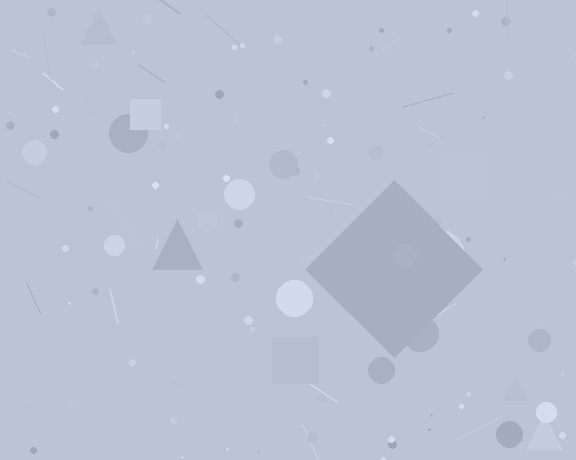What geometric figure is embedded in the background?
A diamond is embedded in the background.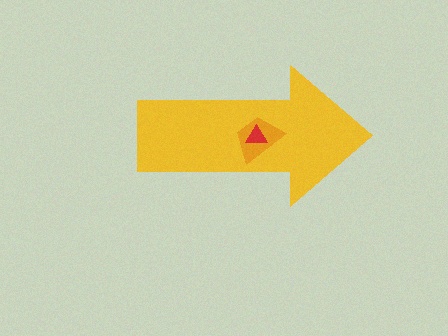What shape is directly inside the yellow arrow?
The orange trapezoid.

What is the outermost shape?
The yellow arrow.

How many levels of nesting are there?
3.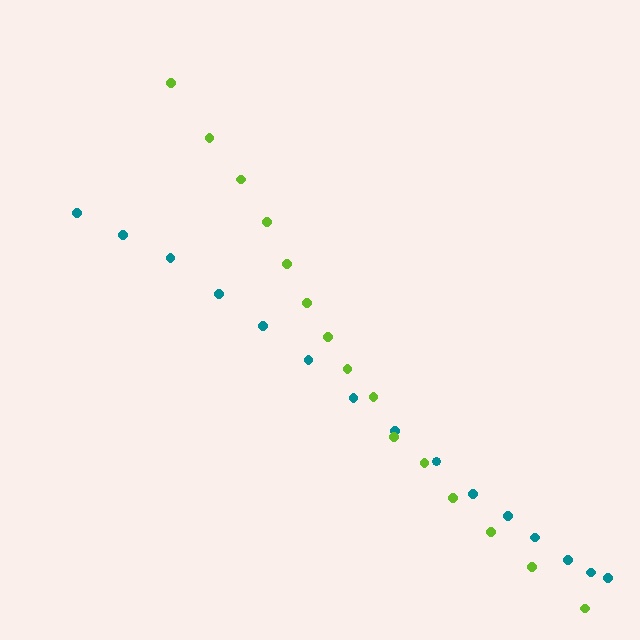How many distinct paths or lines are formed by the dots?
There are 2 distinct paths.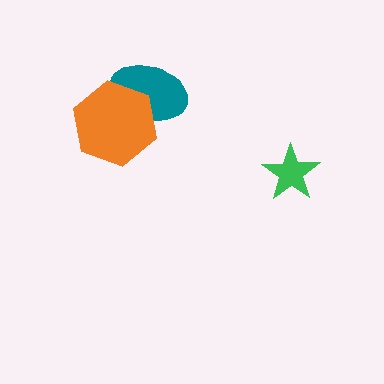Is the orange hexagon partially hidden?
No, no other shape covers it.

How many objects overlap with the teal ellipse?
1 object overlaps with the teal ellipse.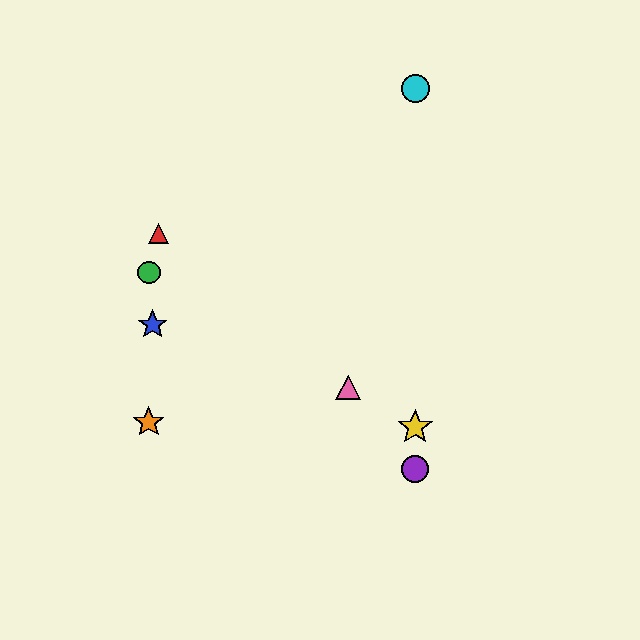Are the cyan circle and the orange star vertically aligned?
No, the cyan circle is at x≈415 and the orange star is at x≈149.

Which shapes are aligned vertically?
The yellow star, the purple circle, the cyan circle are aligned vertically.